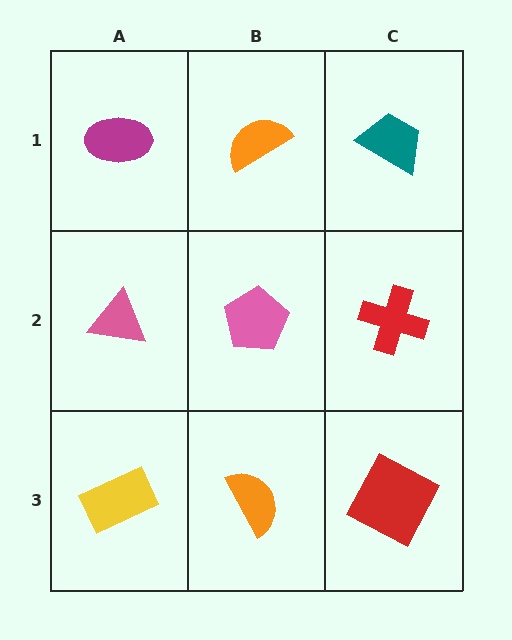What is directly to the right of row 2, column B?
A red cross.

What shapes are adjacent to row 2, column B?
An orange semicircle (row 1, column B), an orange semicircle (row 3, column B), a pink triangle (row 2, column A), a red cross (row 2, column C).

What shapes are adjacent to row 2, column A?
A magenta ellipse (row 1, column A), a yellow rectangle (row 3, column A), a pink pentagon (row 2, column B).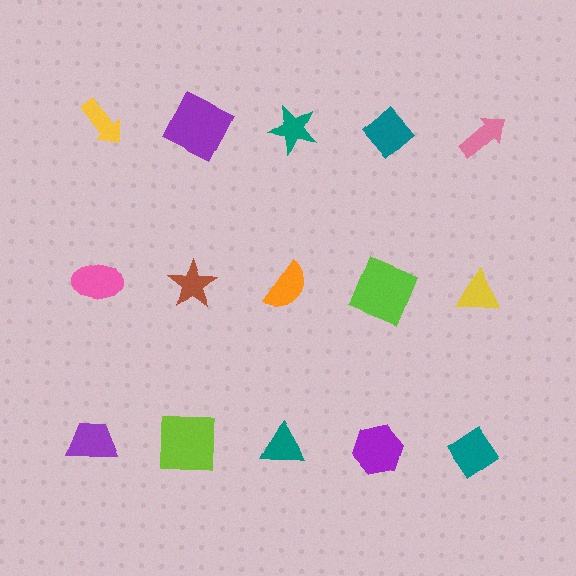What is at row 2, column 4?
A lime square.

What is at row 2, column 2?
A brown star.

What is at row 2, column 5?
A yellow triangle.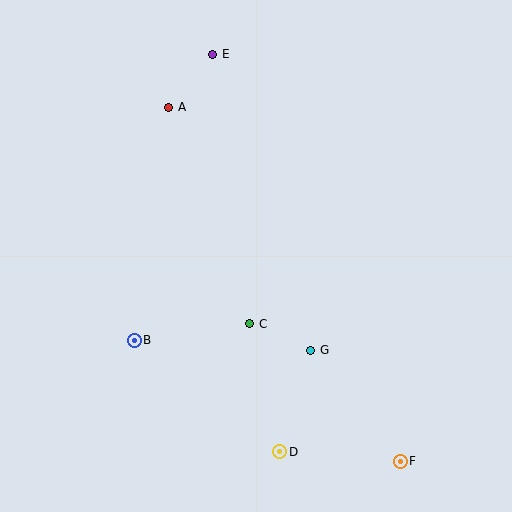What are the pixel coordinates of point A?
Point A is at (169, 107).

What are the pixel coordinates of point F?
Point F is at (400, 461).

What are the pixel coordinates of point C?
Point C is at (250, 324).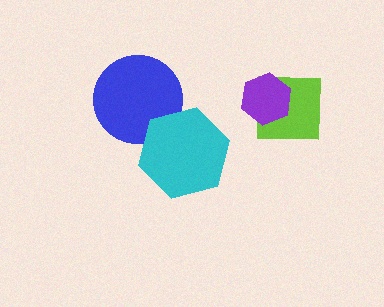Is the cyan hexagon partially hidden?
No, no other shape covers it.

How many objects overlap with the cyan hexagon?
1 object overlaps with the cyan hexagon.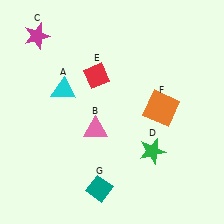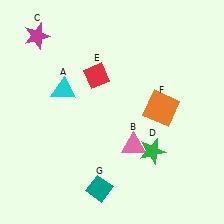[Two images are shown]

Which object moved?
The pink triangle (B) moved right.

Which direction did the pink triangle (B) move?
The pink triangle (B) moved right.